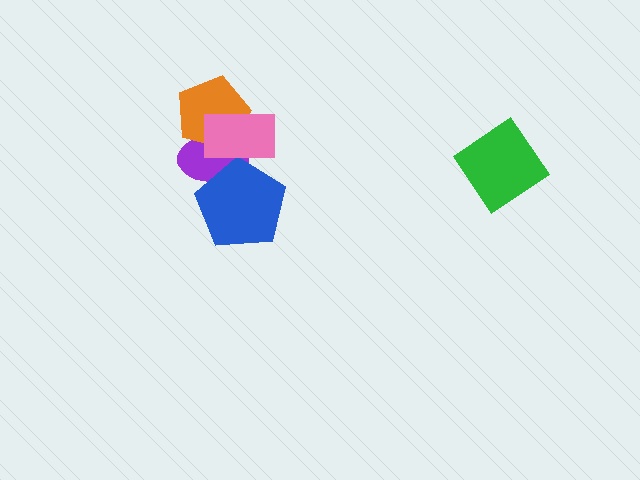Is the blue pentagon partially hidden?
Yes, it is partially covered by another shape.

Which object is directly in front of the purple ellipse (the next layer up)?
The blue pentagon is directly in front of the purple ellipse.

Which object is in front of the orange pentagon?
The pink rectangle is in front of the orange pentagon.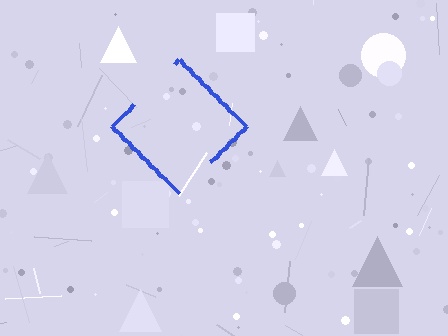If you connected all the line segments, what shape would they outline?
They would outline a diamond.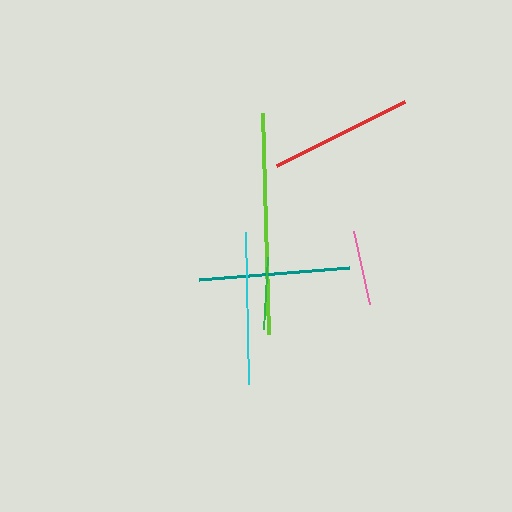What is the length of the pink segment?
The pink segment is approximately 74 pixels long.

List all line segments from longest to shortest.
From longest to shortest: lime, cyan, teal, red, pink, green.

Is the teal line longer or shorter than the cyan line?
The cyan line is longer than the teal line.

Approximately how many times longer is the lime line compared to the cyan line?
The lime line is approximately 1.5 times the length of the cyan line.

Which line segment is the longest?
The lime line is the longest at approximately 220 pixels.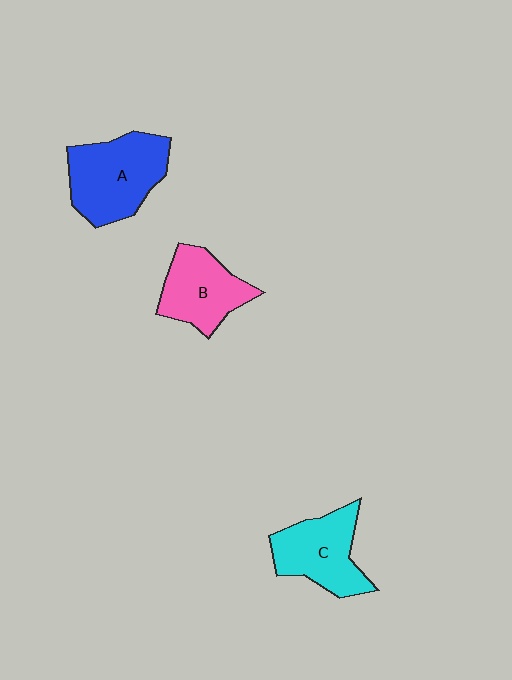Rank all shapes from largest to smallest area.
From largest to smallest: A (blue), C (cyan), B (pink).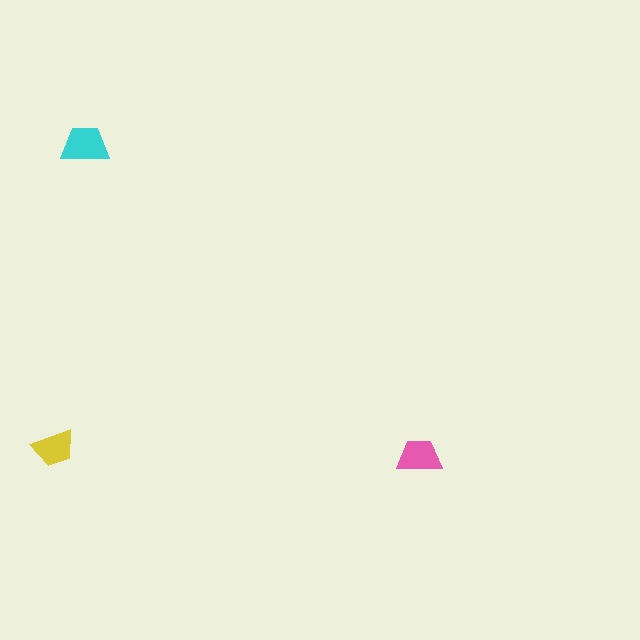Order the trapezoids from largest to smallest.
the cyan one, the pink one, the yellow one.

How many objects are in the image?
There are 3 objects in the image.